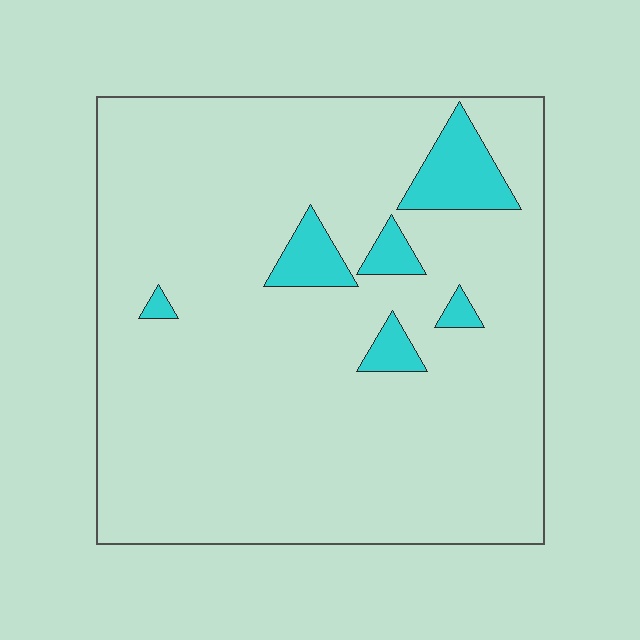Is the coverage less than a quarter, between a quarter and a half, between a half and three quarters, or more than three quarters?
Less than a quarter.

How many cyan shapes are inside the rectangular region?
6.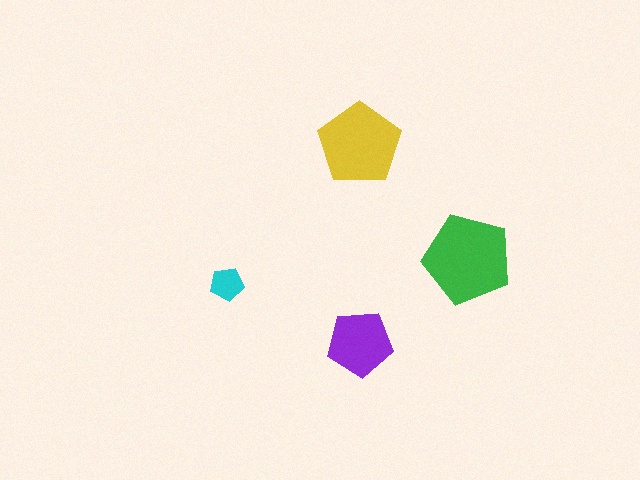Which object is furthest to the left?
The cyan pentagon is leftmost.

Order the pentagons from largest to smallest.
the green one, the yellow one, the purple one, the cyan one.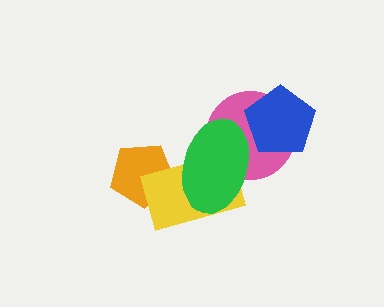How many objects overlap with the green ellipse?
3 objects overlap with the green ellipse.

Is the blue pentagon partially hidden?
No, no other shape covers it.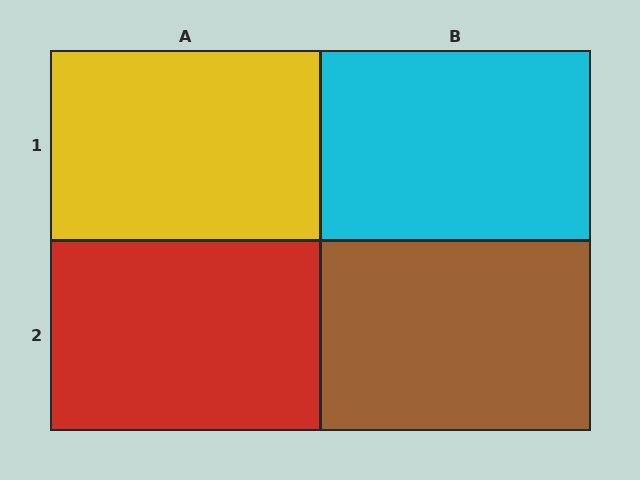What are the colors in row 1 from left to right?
Yellow, cyan.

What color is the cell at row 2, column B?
Brown.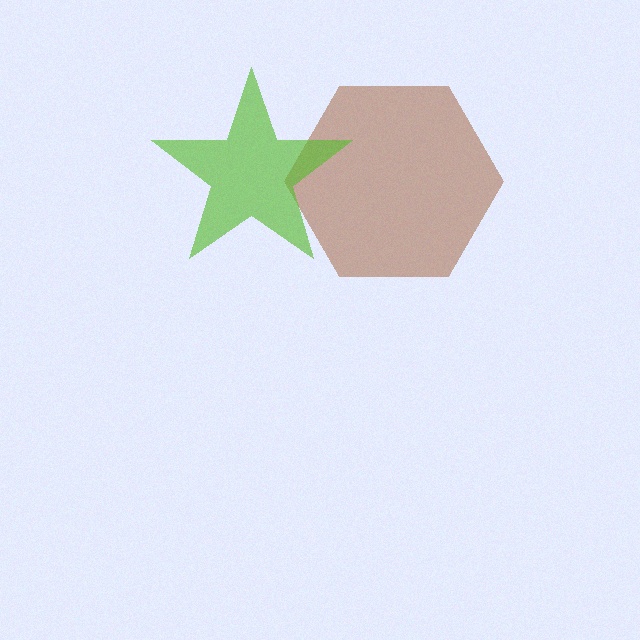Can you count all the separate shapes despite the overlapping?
Yes, there are 2 separate shapes.